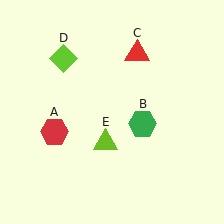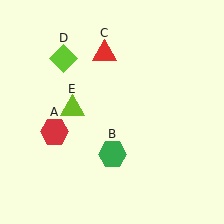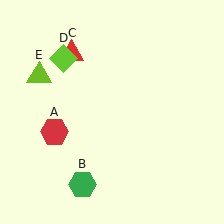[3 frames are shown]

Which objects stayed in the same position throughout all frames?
Red hexagon (object A) and lime diamond (object D) remained stationary.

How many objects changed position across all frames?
3 objects changed position: green hexagon (object B), red triangle (object C), lime triangle (object E).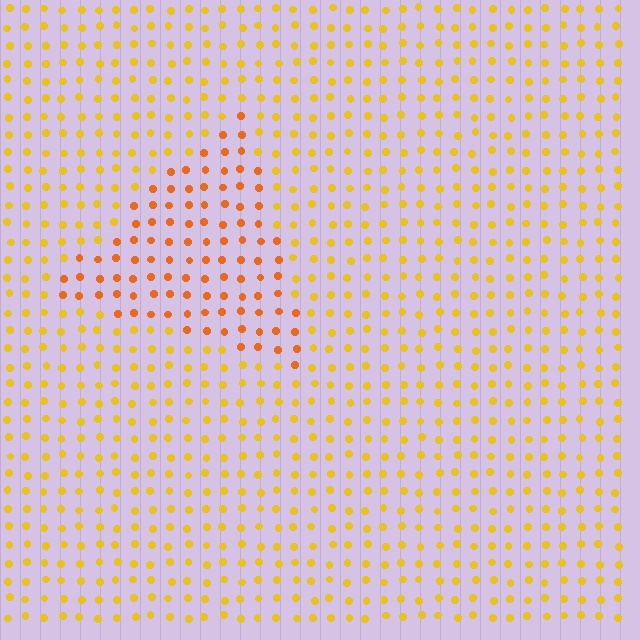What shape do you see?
I see a triangle.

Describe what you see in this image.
The image is filled with small yellow elements in a uniform arrangement. A triangle-shaped region is visible where the elements are tinted to a slightly different hue, forming a subtle color boundary.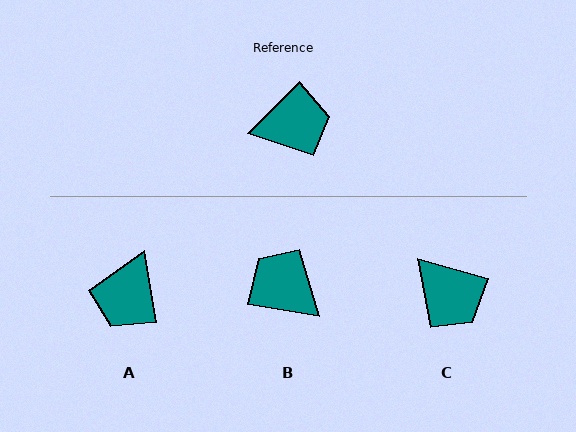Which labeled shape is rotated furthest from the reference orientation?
A, about 126 degrees away.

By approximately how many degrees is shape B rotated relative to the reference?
Approximately 126 degrees counter-clockwise.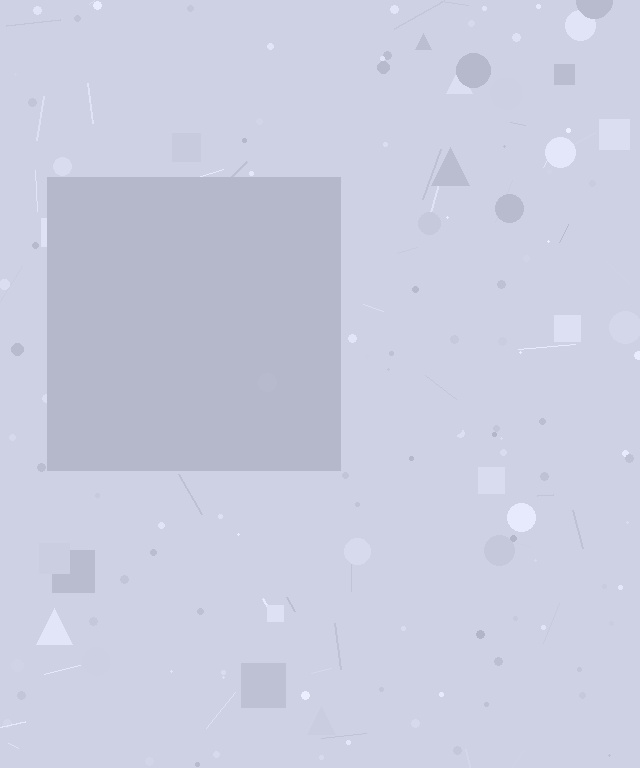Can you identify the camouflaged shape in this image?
The camouflaged shape is a square.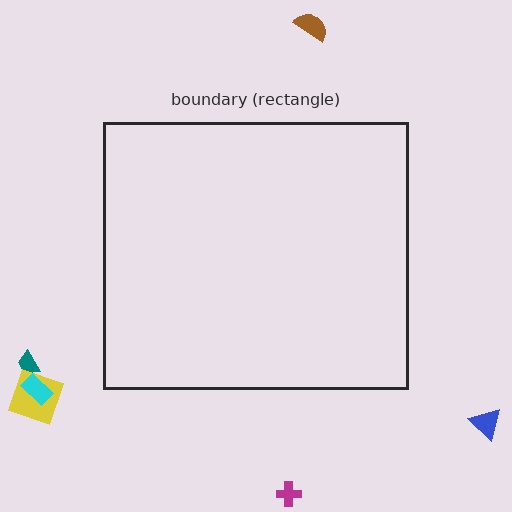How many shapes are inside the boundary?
0 inside, 6 outside.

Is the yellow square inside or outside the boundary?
Outside.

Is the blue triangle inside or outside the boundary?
Outside.